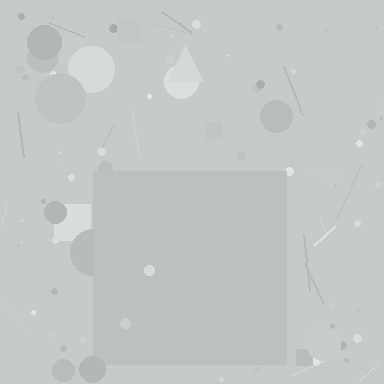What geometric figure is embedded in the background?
A square is embedded in the background.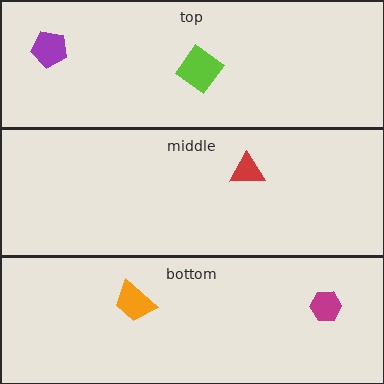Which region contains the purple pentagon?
The top region.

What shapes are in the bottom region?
The orange trapezoid, the magenta hexagon.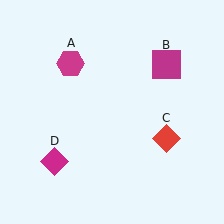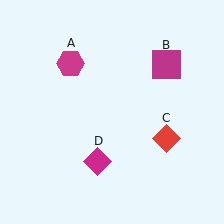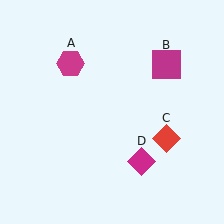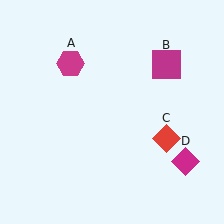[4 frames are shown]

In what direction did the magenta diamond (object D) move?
The magenta diamond (object D) moved right.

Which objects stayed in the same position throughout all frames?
Magenta hexagon (object A) and magenta square (object B) and red diamond (object C) remained stationary.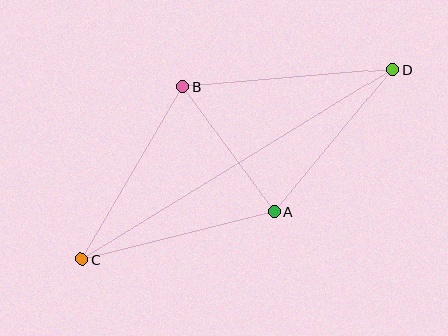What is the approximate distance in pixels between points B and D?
The distance between B and D is approximately 210 pixels.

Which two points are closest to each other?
Points A and B are closest to each other.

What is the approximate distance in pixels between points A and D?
The distance between A and D is approximately 186 pixels.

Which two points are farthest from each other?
Points C and D are farthest from each other.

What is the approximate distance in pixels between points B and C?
The distance between B and C is approximately 200 pixels.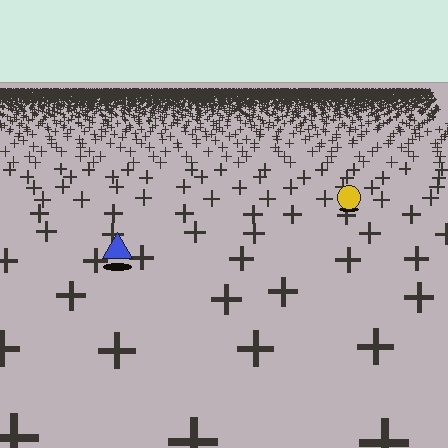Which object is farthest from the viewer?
The yellow circle is farthest from the viewer. It appears smaller and the ground texture around it is denser.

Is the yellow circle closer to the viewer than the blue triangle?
No. The blue triangle is closer — you can tell from the texture gradient: the ground texture is coarser near it.